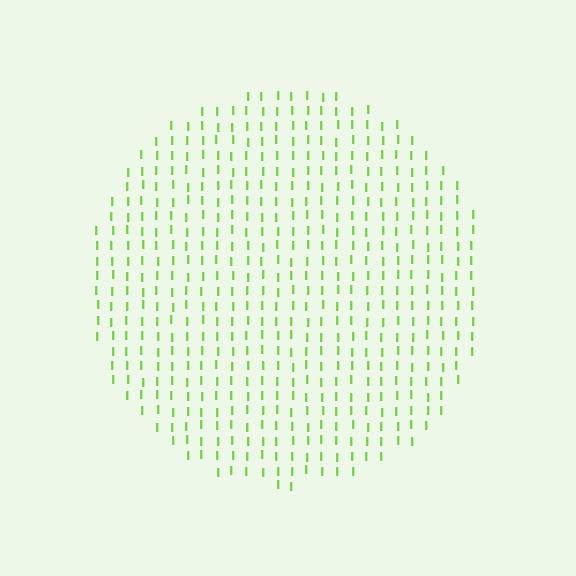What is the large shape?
The large shape is a circle.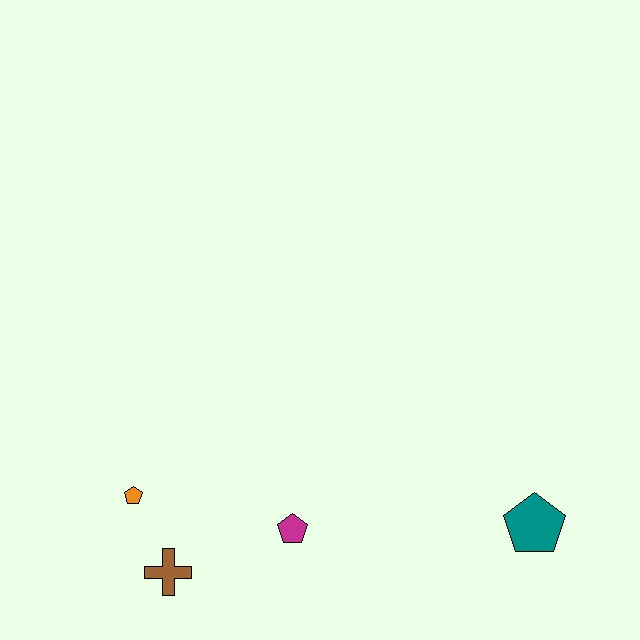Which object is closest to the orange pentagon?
The brown cross is closest to the orange pentagon.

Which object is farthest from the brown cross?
The teal pentagon is farthest from the brown cross.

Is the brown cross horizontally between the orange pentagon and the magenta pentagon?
Yes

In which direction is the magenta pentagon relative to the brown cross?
The magenta pentagon is to the right of the brown cross.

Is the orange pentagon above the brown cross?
Yes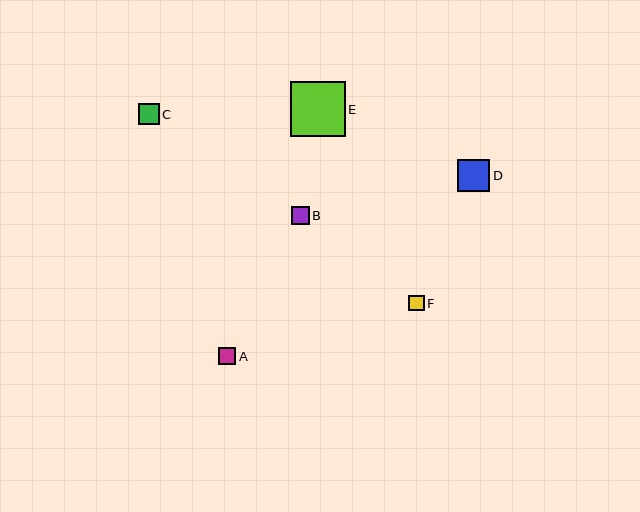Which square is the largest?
Square E is the largest with a size of approximately 55 pixels.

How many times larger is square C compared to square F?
Square C is approximately 1.3 times the size of square F.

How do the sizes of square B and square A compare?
Square B and square A are approximately the same size.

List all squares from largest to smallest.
From largest to smallest: E, D, C, B, A, F.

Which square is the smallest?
Square F is the smallest with a size of approximately 15 pixels.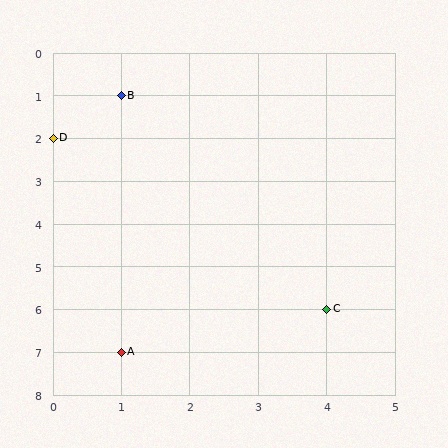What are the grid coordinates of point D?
Point D is at grid coordinates (0, 2).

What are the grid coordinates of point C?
Point C is at grid coordinates (4, 6).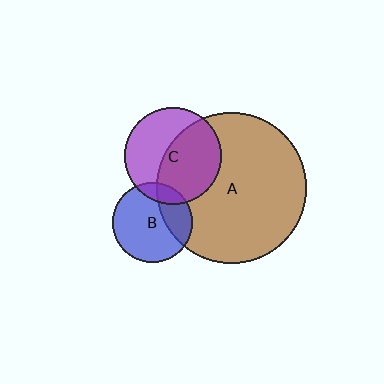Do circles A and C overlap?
Yes.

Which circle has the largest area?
Circle A (brown).